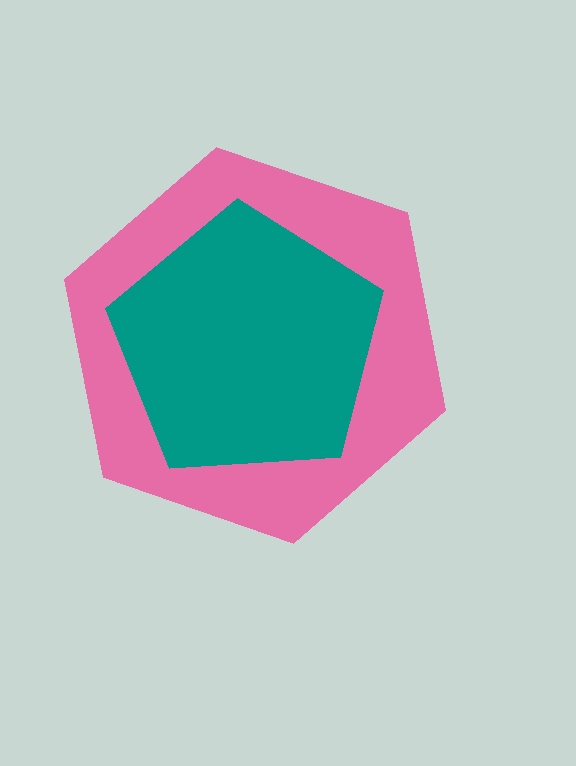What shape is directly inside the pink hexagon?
The teal pentagon.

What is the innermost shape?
The teal pentagon.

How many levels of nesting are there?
2.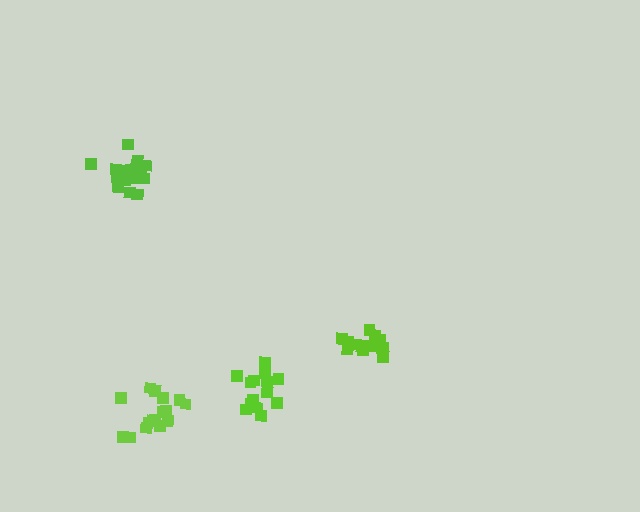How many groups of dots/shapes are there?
There are 4 groups.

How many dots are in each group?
Group 1: 16 dots, Group 2: 15 dots, Group 3: 19 dots, Group 4: 14 dots (64 total).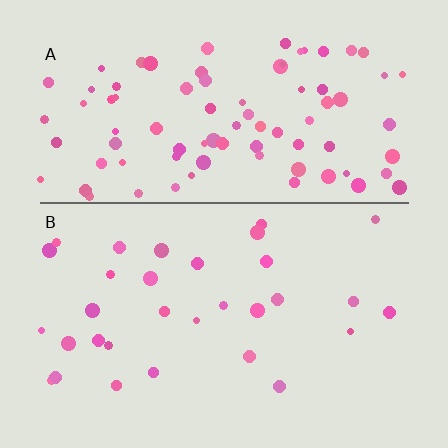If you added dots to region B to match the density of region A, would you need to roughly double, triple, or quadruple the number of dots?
Approximately triple.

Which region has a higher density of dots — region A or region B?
A (the top).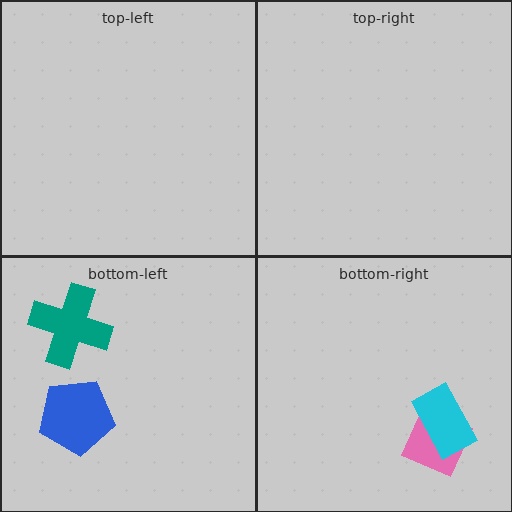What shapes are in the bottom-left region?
The blue pentagon, the teal cross.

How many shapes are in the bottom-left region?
2.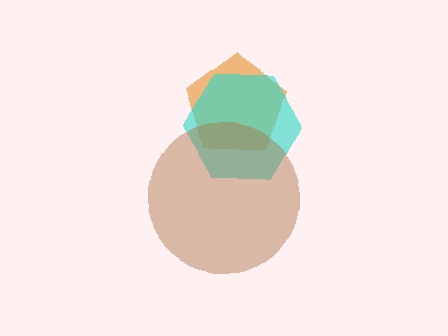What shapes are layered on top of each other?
The layered shapes are: an orange pentagon, a cyan hexagon, a brown circle.